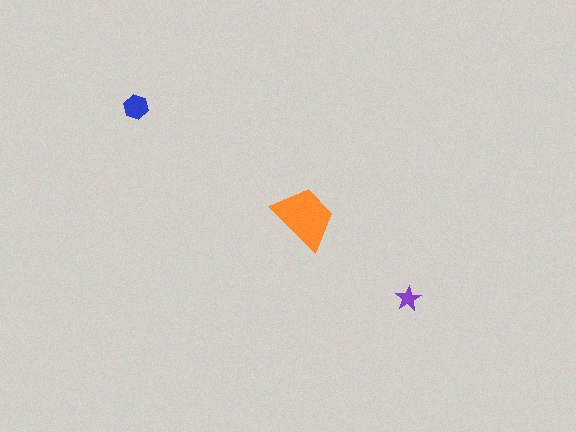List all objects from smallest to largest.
The purple star, the blue hexagon, the orange trapezoid.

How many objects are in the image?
There are 3 objects in the image.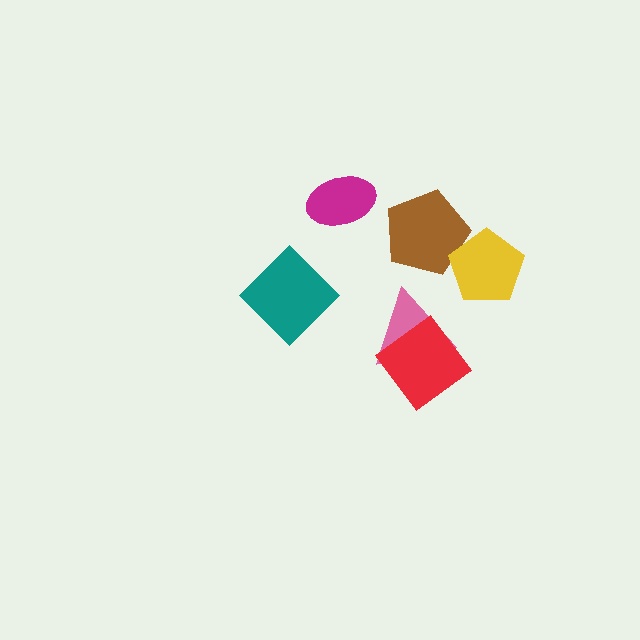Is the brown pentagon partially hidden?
Yes, it is partially covered by another shape.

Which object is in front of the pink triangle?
The red diamond is in front of the pink triangle.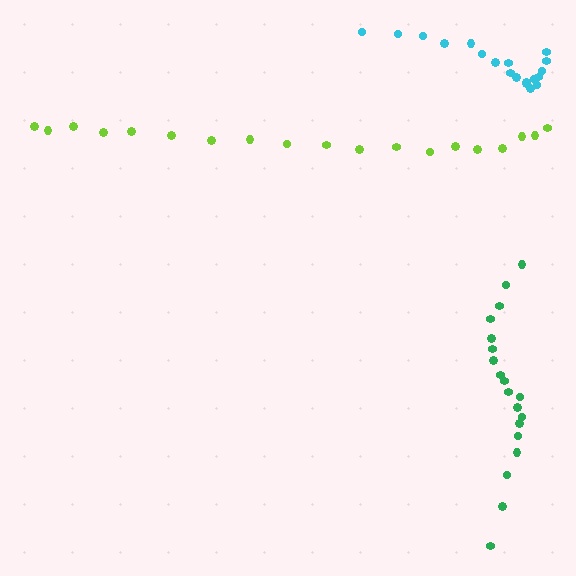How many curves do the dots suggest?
There are 3 distinct paths.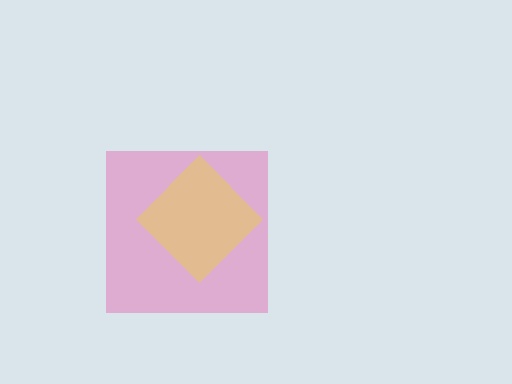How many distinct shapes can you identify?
There are 2 distinct shapes: a pink square, a yellow diamond.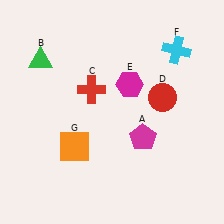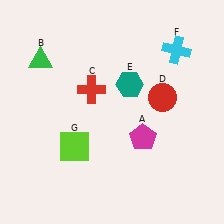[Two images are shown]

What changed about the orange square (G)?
In Image 1, G is orange. In Image 2, it changed to lime.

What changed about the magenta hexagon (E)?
In Image 1, E is magenta. In Image 2, it changed to teal.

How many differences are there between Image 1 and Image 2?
There are 2 differences between the two images.